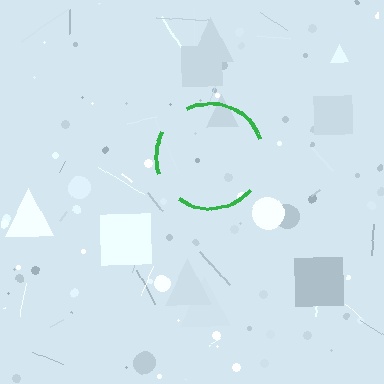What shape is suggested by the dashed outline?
The dashed outline suggests a circle.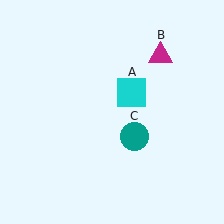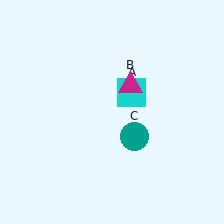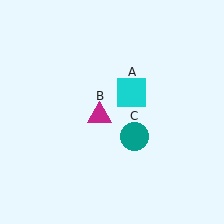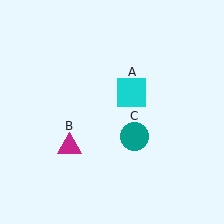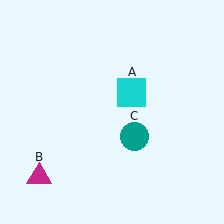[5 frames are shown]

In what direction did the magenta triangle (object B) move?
The magenta triangle (object B) moved down and to the left.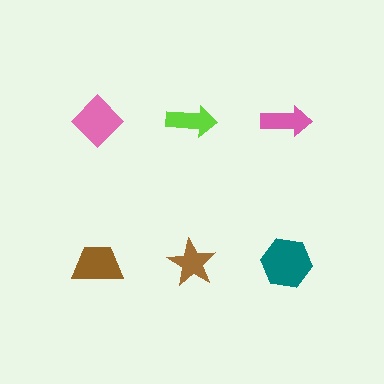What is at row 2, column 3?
A teal hexagon.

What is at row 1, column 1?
A pink diamond.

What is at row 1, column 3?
A pink arrow.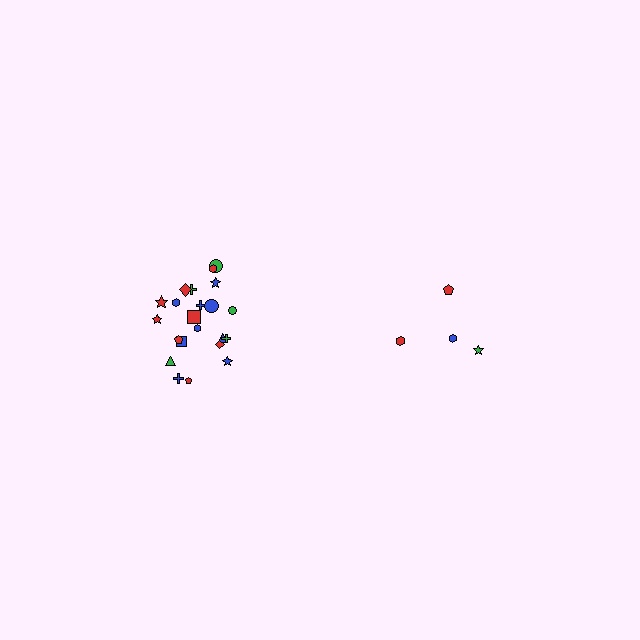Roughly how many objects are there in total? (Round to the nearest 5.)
Roughly 25 objects in total.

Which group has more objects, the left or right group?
The left group.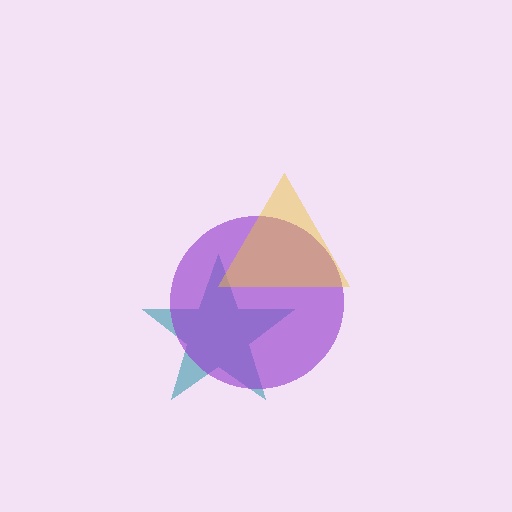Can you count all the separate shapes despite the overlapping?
Yes, there are 3 separate shapes.